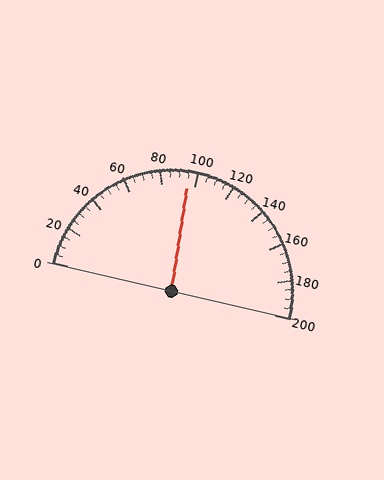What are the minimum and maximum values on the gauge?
The gauge ranges from 0 to 200.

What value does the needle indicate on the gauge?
The needle indicates approximately 95.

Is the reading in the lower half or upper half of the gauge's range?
The reading is in the lower half of the range (0 to 200).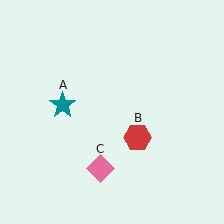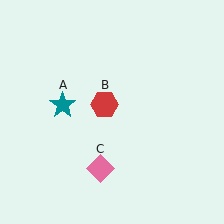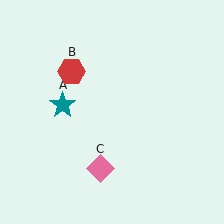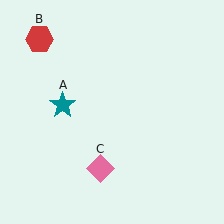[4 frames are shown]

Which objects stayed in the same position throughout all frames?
Teal star (object A) and pink diamond (object C) remained stationary.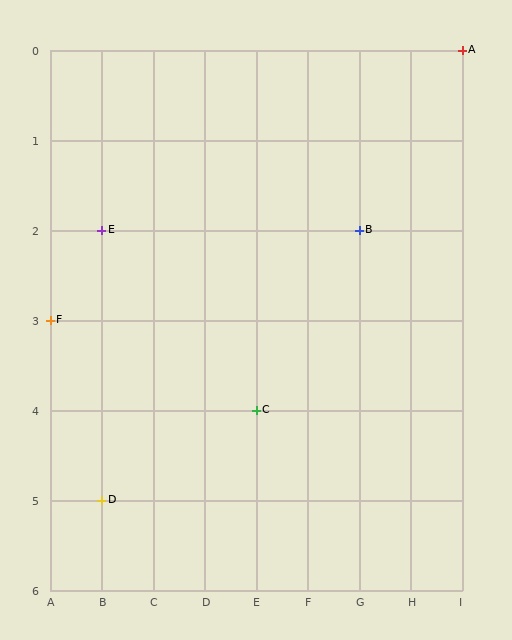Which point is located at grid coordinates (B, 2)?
Point E is at (B, 2).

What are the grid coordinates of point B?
Point B is at grid coordinates (G, 2).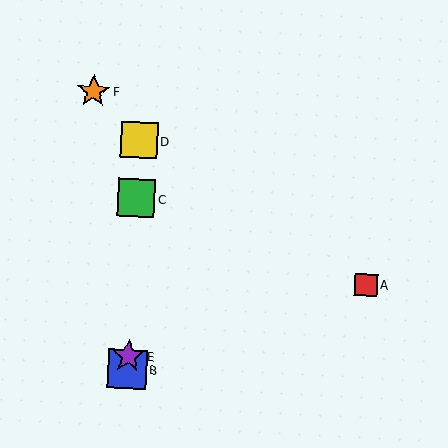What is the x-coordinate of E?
Object E is at x≈128.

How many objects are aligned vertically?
4 objects (B, C, D, E) are aligned vertically.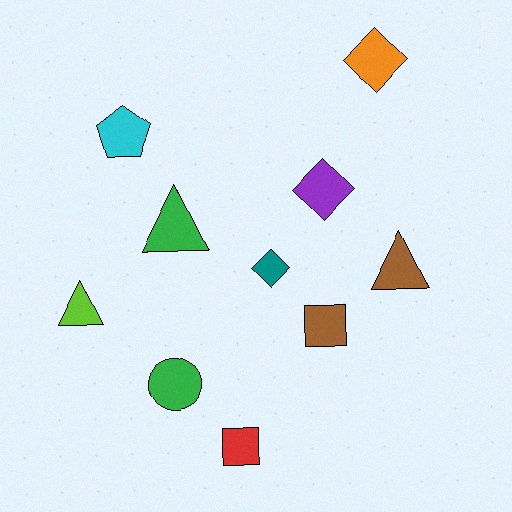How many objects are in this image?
There are 10 objects.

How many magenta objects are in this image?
There are no magenta objects.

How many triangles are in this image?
There are 3 triangles.